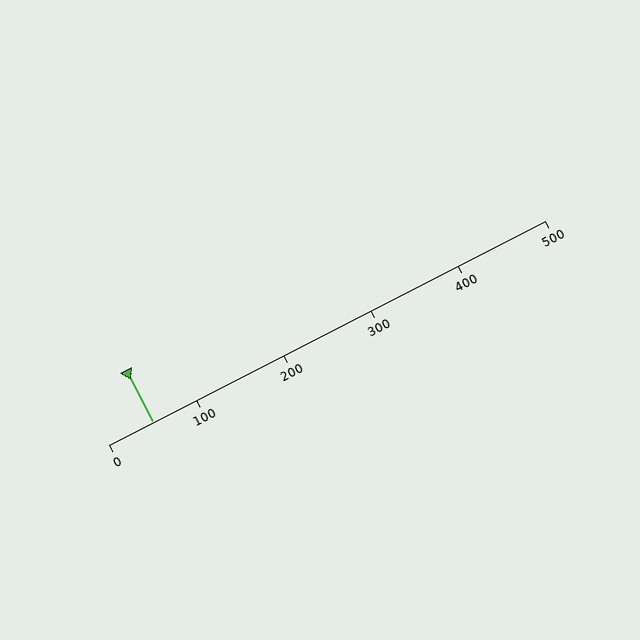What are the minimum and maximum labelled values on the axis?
The axis runs from 0 to 500.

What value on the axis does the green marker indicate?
The marker indicates approximately 50.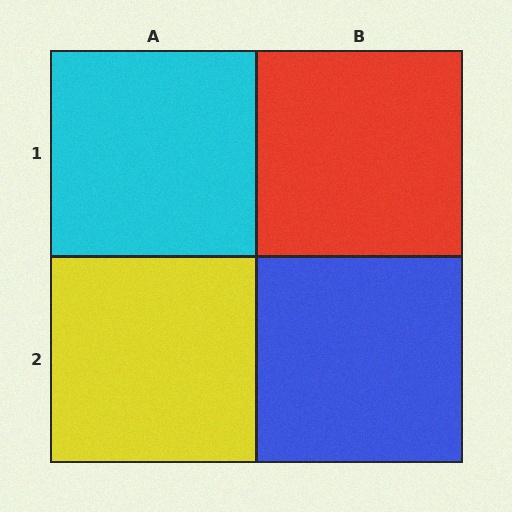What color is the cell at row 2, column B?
Blue.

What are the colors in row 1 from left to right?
Cyan, red.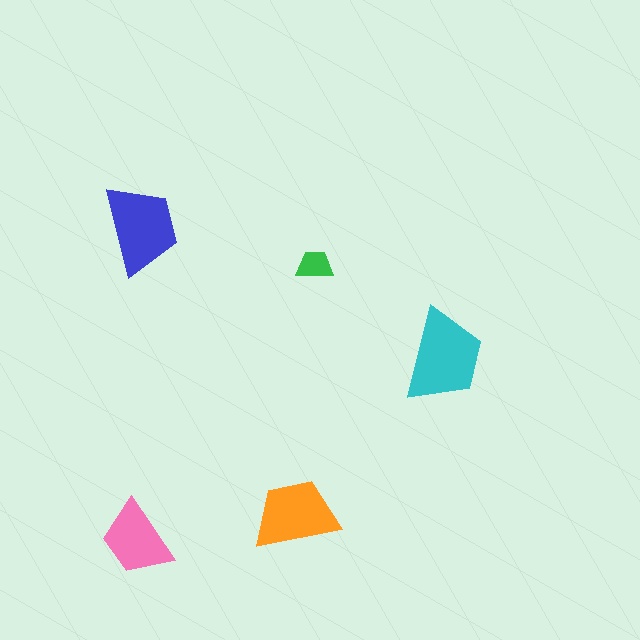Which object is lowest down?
The pink trapezoid is bottommost.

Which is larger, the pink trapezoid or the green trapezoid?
The pink one.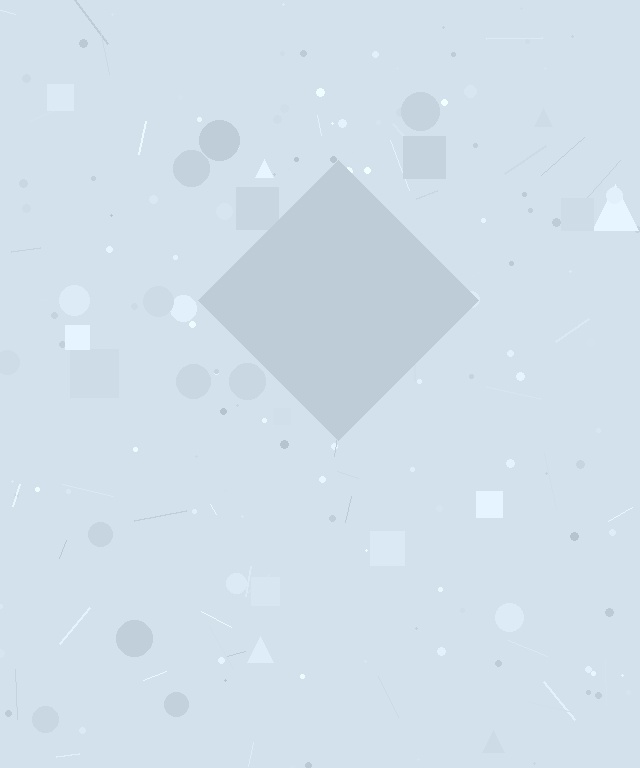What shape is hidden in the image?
A diamond is hidden in the image.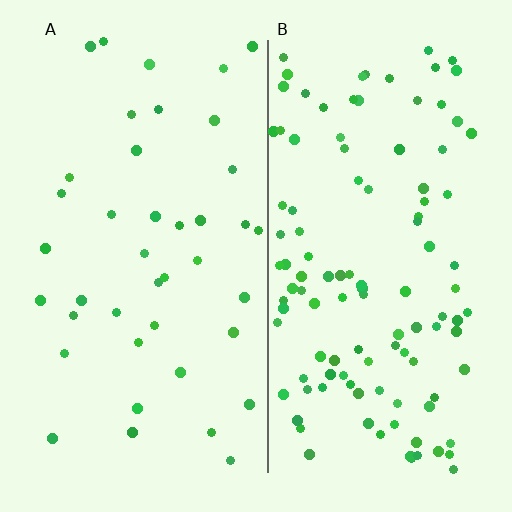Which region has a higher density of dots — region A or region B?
B (the right).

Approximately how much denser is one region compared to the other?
Approximately 2.8× — region B over region A.